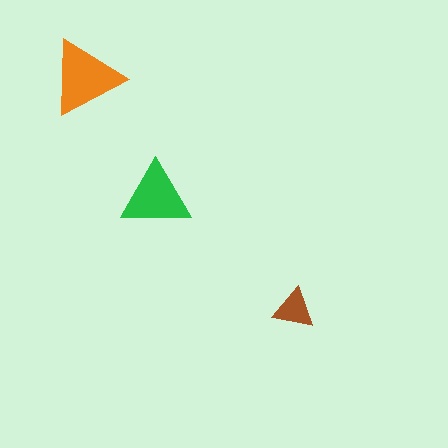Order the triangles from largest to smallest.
the orange one, the green one, the brown one.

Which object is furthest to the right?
The brown triangle is rightmost.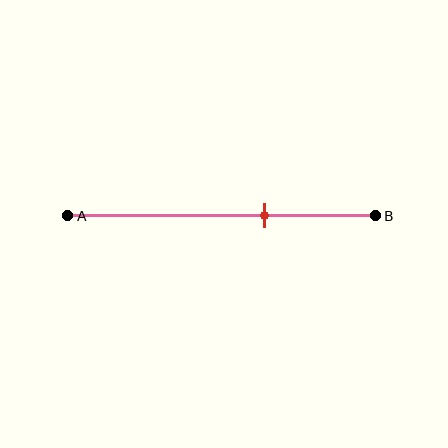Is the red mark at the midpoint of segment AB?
No, the mark is at about 65% from A, not at the 50% midpoint.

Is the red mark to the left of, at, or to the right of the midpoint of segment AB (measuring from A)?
The red mark is to the right of the midpoint of segment AB.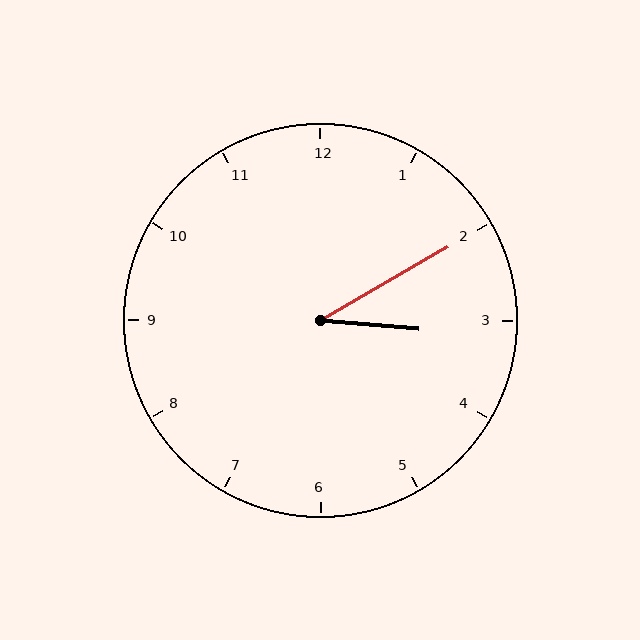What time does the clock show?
3:10.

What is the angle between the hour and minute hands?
Approximately 35 degrees.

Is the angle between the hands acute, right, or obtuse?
It is acute.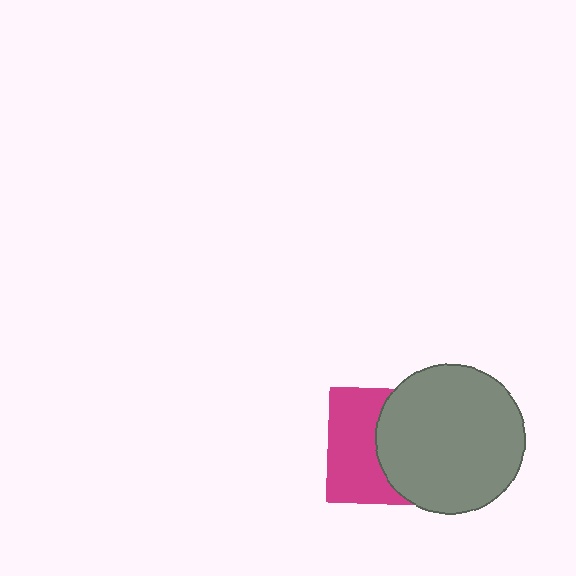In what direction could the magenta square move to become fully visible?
The magenta square could move left. That would shift it out from behind the gray circle entirely.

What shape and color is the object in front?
The object in front is a gray circle.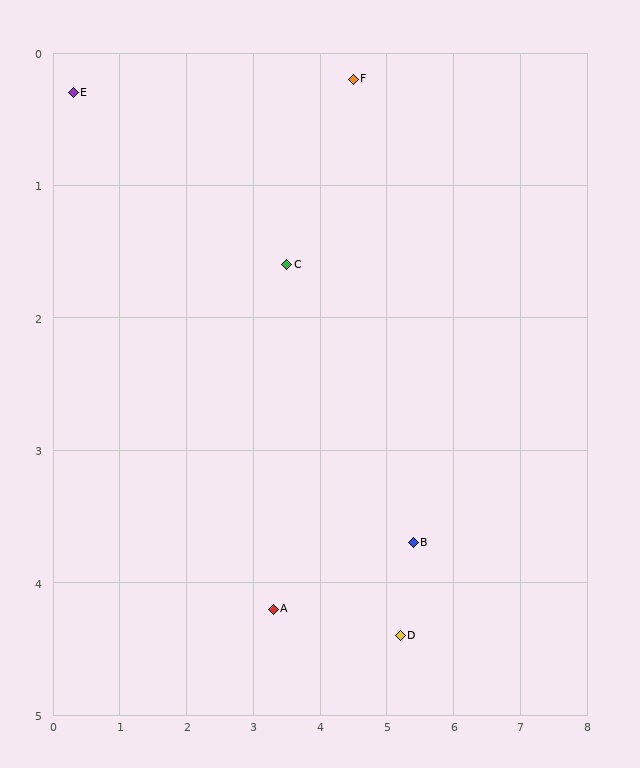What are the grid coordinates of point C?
Point C is at approximately (3.5, 1.6).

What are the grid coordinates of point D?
Point D is at approximately (5.2, 4.4).